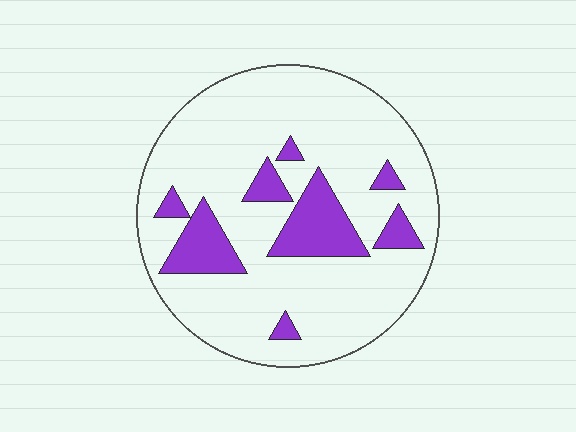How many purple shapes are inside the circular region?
8.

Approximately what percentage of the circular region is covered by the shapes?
Approximately 20%.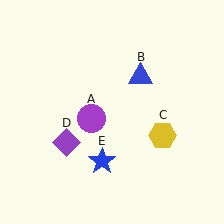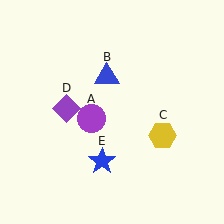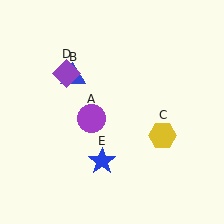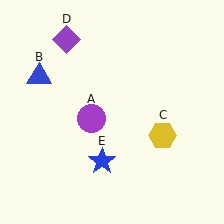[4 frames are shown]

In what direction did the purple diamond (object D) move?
The purple diamond (object D) moved up.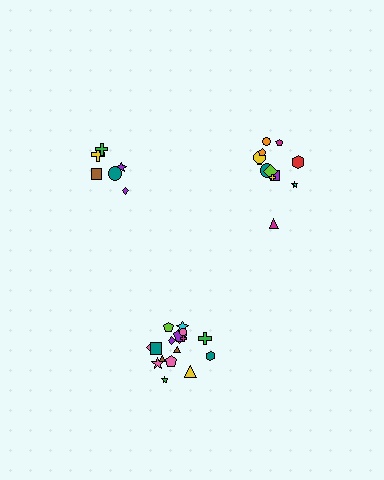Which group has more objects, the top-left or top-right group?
The top-right group.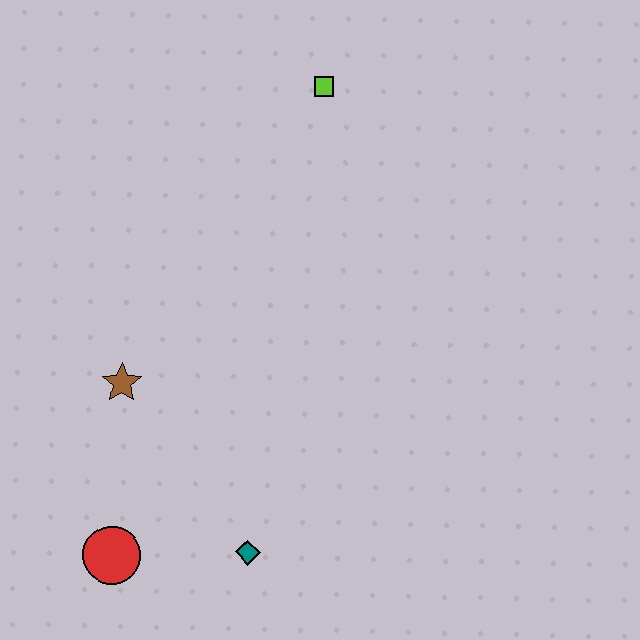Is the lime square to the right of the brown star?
Yes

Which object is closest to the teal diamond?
The red circle is closest to the teal diamond.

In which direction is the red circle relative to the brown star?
The red circle is below the brown star.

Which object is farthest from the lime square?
The red circle is farthest from the lime square.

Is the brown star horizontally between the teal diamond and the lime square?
No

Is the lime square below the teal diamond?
No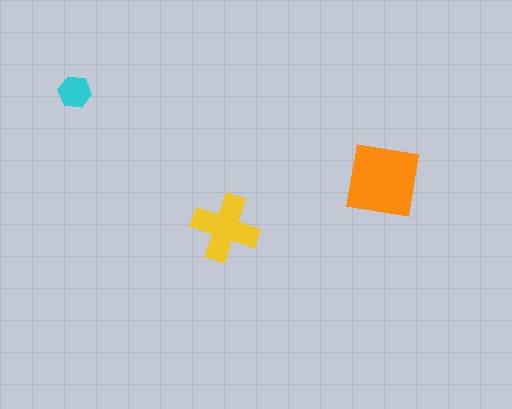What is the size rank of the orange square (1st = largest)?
1st.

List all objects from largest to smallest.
The orange square, the yellow cross, the cyan hexagon.